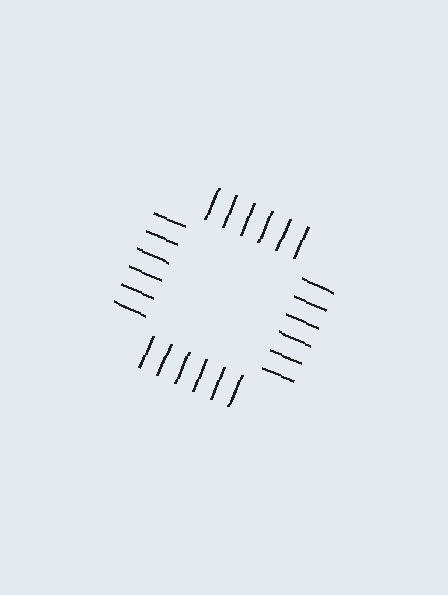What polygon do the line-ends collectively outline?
An illusory square — the line segments terminate on its edges but no continuous stroke is drawn.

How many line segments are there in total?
24 — 6 along each of the 4 edges.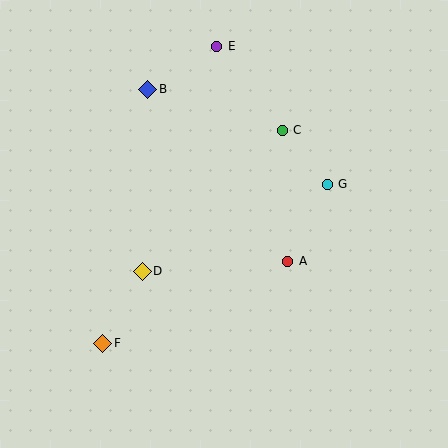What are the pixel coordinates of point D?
Point D is at (142, 271).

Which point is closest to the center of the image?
Point A at (287, 261) is closest to the center.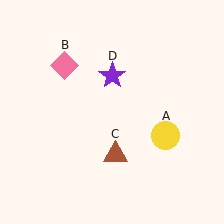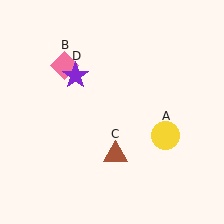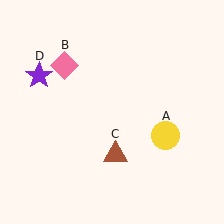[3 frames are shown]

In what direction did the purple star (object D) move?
The purple star (object D) moved left.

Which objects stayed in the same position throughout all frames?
Yellow circle (object A) and pink diamond (object B) and brown triangle (object C) remained stationary.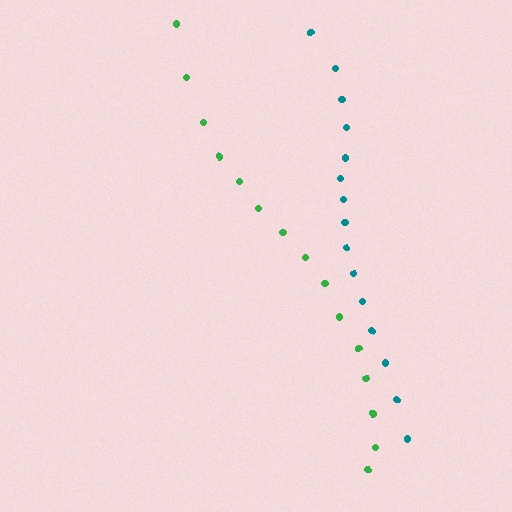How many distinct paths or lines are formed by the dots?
There are 2 distinct paths.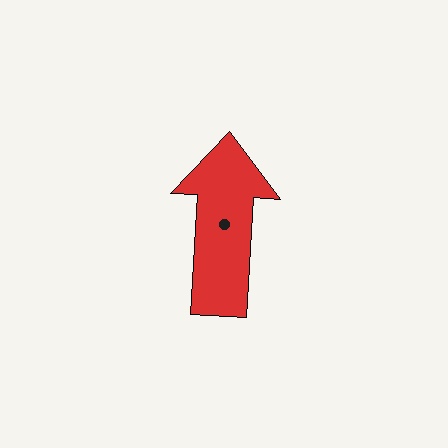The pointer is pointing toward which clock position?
Roughly 12 o'clock.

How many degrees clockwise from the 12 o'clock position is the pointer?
Approximately 3 degrees.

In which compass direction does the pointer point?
North.